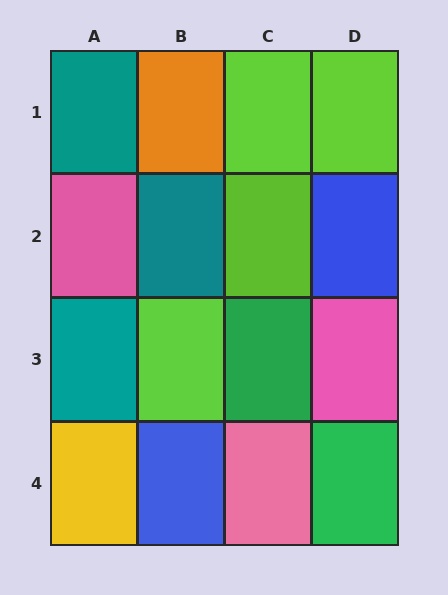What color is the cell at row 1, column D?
Lime.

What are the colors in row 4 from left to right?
Yellow, blue, pink, green.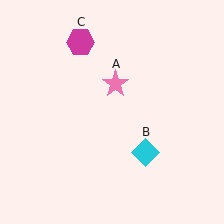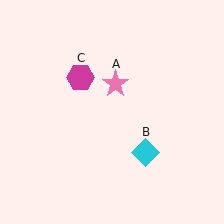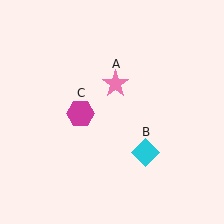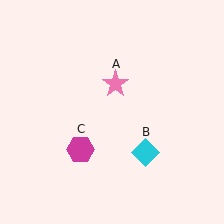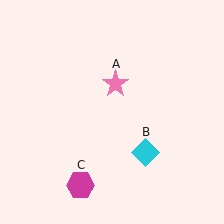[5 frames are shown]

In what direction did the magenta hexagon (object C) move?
The magenta hexagon (object C) moved down.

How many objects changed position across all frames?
1 object changed position: magenta hexagon (object C).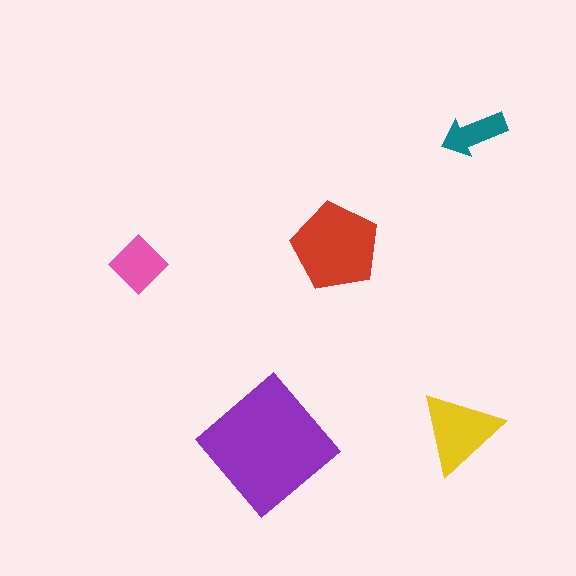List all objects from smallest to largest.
The teal arrow, the pink diamond, the yellow triangle, the red pentagon, the purple diamond.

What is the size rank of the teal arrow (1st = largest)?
5th.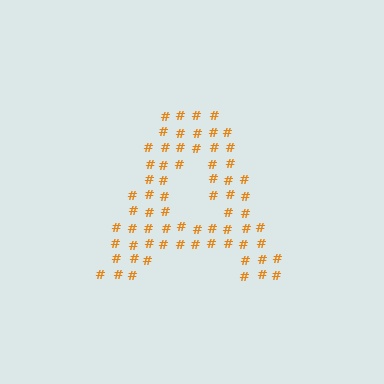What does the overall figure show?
The overall figure shows the letter A.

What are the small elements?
The small elements are hash symbols.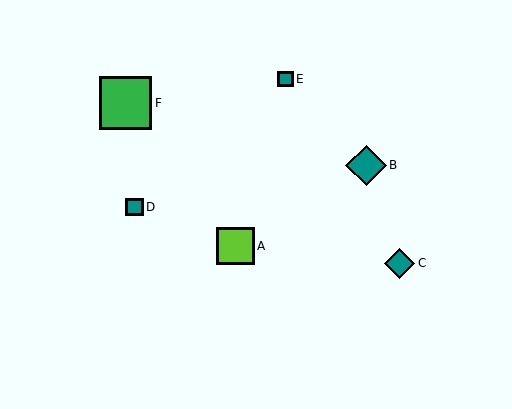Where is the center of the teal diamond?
The center of the teal diamond is at (400, 263).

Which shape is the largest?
The green square (labeled F) is the largest.